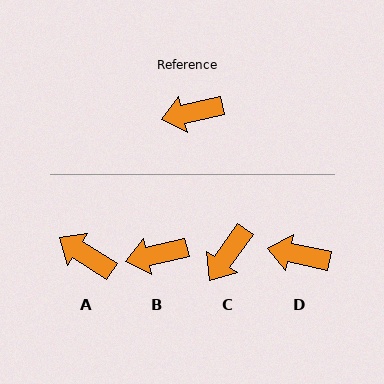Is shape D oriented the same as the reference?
No, it is off by about 25 degrees.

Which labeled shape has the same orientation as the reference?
B.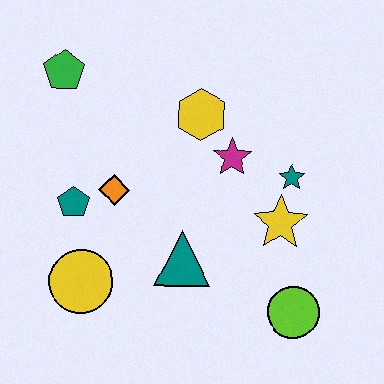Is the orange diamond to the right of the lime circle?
No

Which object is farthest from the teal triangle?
The green pentagon is farthest from the teal triangle.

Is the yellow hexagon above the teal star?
Yes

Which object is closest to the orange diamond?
The teal pentagon is closest to the orange diamond.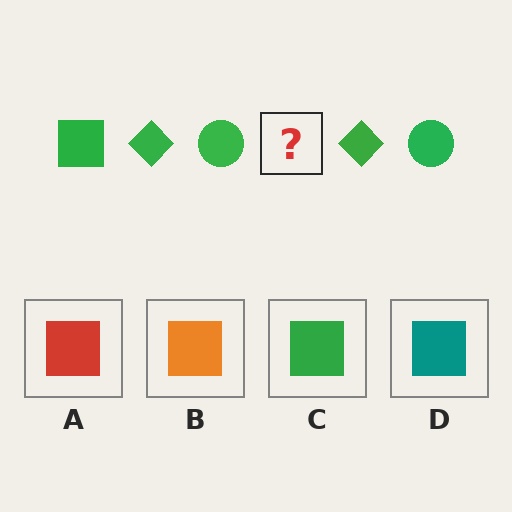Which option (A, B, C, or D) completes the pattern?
C.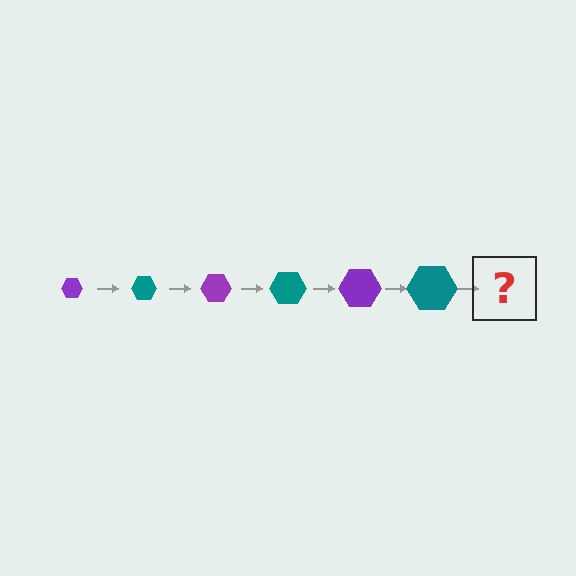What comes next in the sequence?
The next element should be a purple hexagon, larger than the previous one.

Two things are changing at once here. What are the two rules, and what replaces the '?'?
The two rules are that the hexagon grows larger each step and the color cycles through purple and teal. The '?' should be a purple hexagon, larger than the previous one.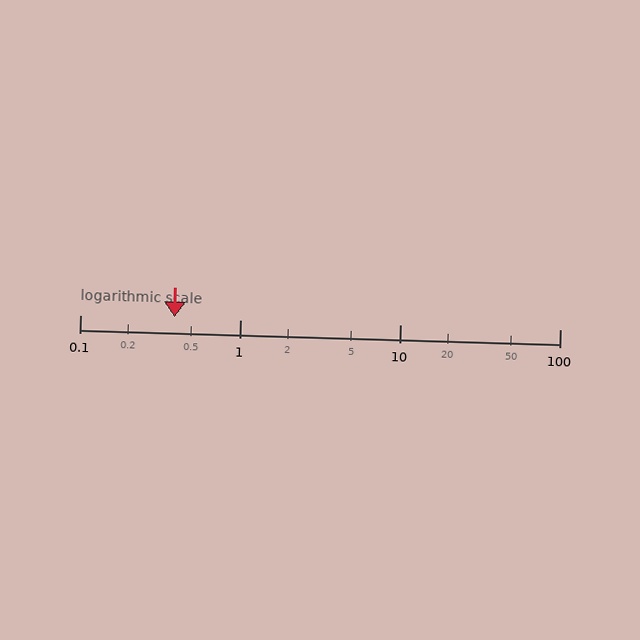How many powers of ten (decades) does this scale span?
The scale spans 3 decades, from 0.1 to 100.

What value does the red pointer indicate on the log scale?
The pointer indicates approximately 0.39.